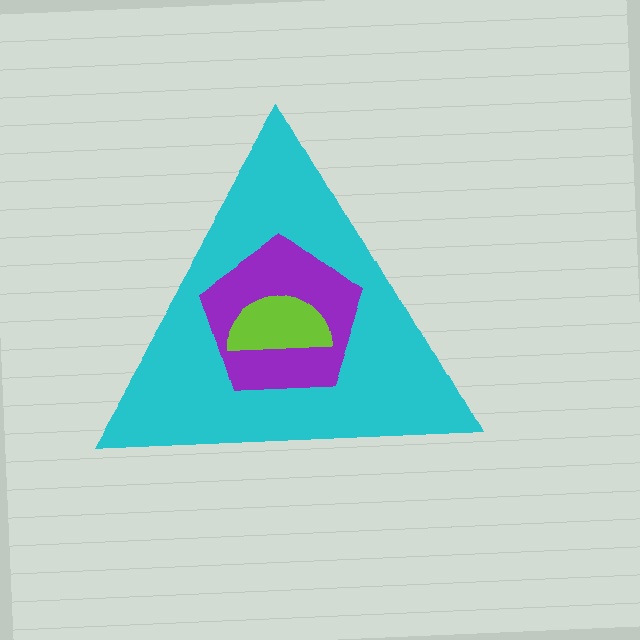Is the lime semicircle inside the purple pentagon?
Yes.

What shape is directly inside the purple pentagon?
The lime semicircle.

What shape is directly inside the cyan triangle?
The purple pentagon.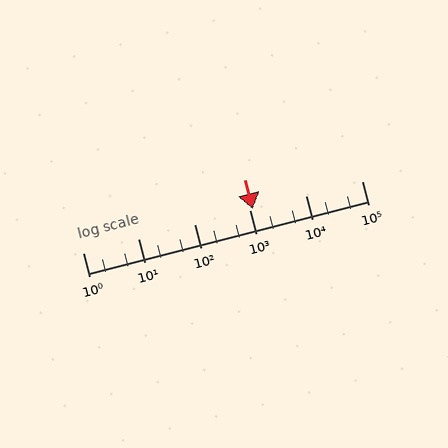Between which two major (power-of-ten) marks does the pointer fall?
The pointer is between 1000 and 10000.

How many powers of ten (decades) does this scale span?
The scale spans 5 decades, from 1 to 100000.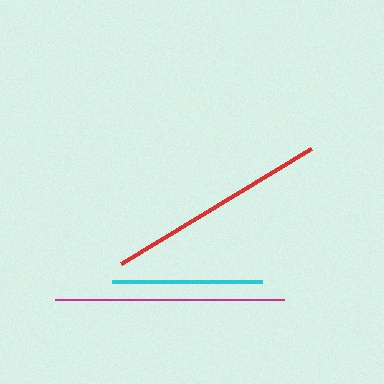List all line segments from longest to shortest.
From longest to shortest: magenta, red, cyan.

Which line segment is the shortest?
The cyan line is the shortest at approximately 151 pixels.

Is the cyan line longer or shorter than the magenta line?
The magenta line is longer than the cyan line.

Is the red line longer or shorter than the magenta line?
The magenta line is longer than the red line.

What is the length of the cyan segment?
The cyan segment is approximately 151 pixels long.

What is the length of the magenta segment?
The magenta segment is approximately 228 pixels long.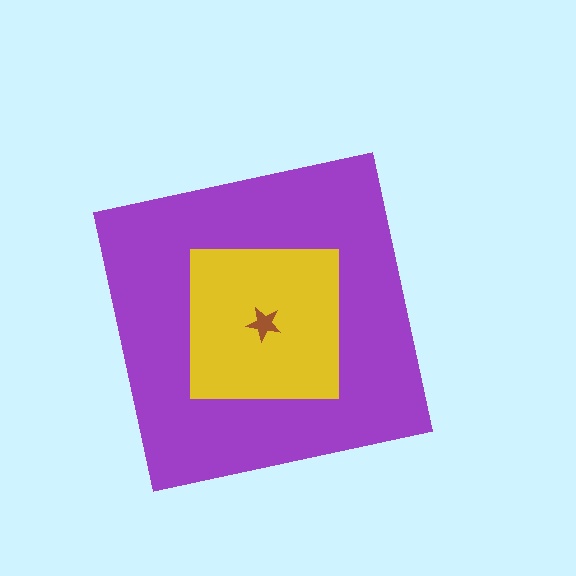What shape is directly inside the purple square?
The yellow square.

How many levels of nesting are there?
3.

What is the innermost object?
The brown star.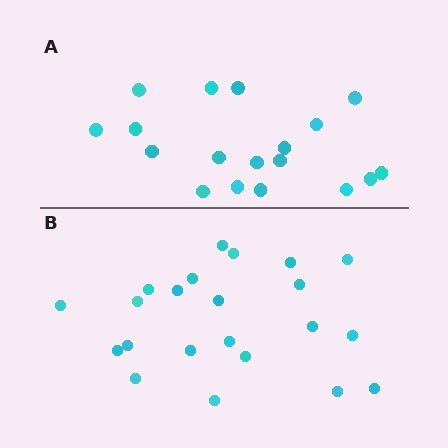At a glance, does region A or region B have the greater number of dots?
Region B (the bottom region) has more dots.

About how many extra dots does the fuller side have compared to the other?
Region B has about 4 more dots than region A.